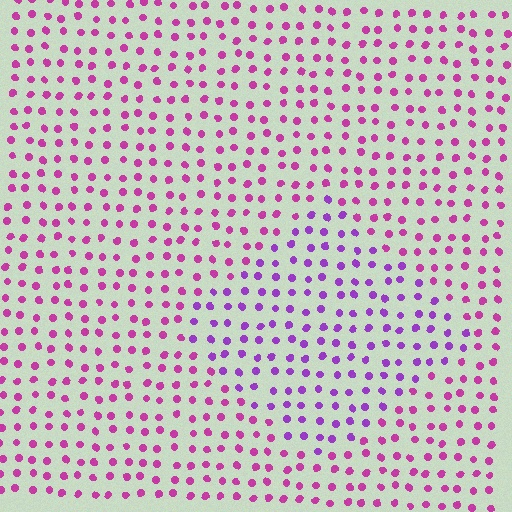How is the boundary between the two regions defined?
The boundary is defined purely by a slight shift in hue (about 33 degrees). Spacing, size, and orientation are identical on both sides.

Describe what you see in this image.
The image is filled with small magenta elements in a uniform arrangement. A diamond-shaped region is visible where the elements are tinted to a slightly different hue, forming a subtle color boundary.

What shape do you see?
I see a diamond.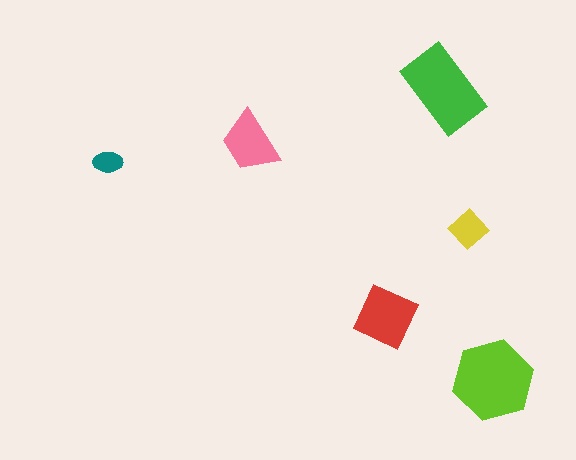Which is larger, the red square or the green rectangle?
The green rectangle.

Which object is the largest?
The lime hexagon.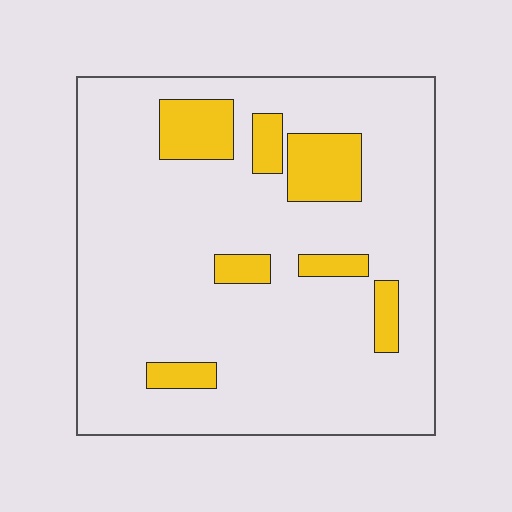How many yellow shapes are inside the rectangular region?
7.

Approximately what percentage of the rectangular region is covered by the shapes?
Approximately 15%.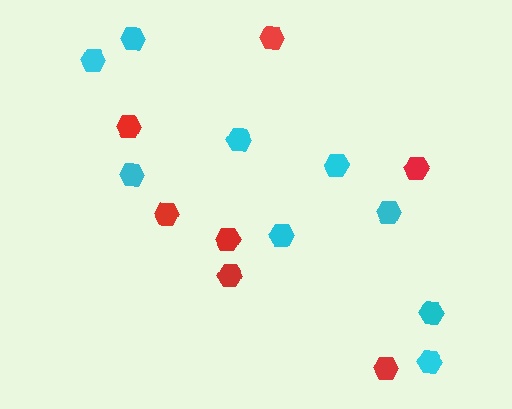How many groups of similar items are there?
There are 2 groups: one group of red hexagons (7) and one group of cyan hexagons (9).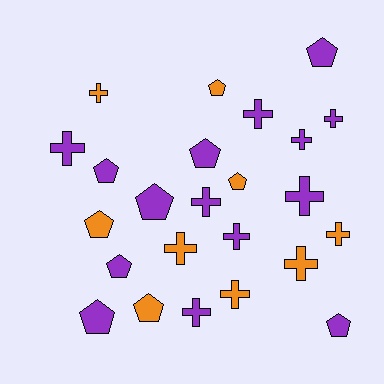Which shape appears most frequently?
Cross, with 13 objects.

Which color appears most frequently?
Purple, with 15 objects.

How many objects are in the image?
There are 24 objects.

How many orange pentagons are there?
There are 4 orange pentagons.